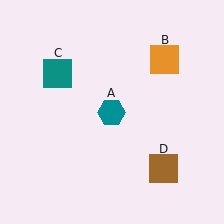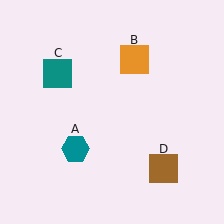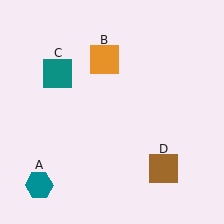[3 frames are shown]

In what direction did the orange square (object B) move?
The orange square (object B) moved left.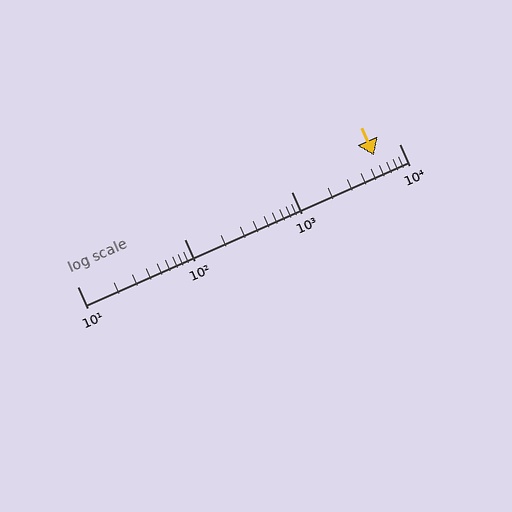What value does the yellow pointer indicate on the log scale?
The pointer indicates approximately 5800.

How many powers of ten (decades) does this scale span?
The scale spans 3 decades, from 10 to 10000.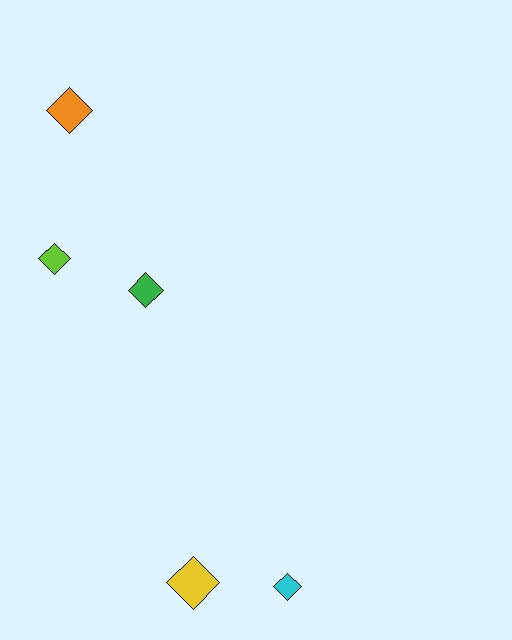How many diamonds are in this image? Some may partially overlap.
There are 5 diamonds.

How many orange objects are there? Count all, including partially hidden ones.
There is 1 orange object.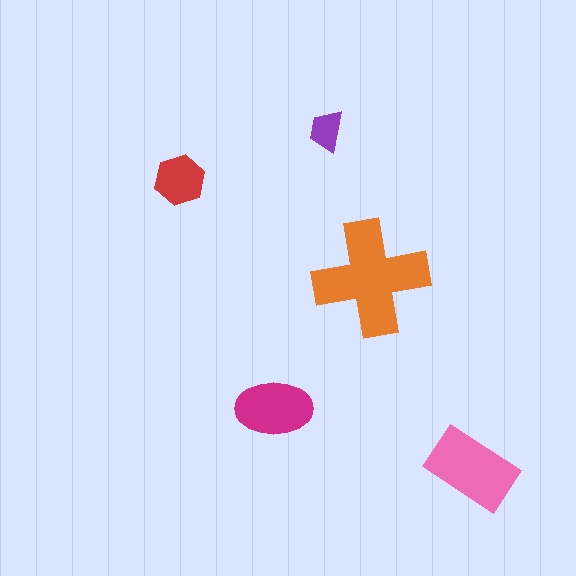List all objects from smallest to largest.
The purple trapezoid, the red hexagon, the magenta ellipse, the pink rectangle, the orange cross.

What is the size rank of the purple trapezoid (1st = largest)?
5th.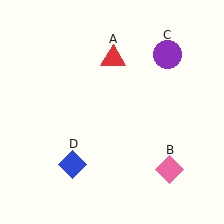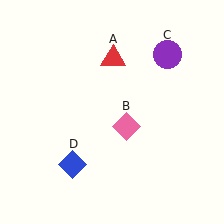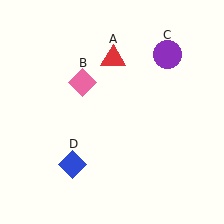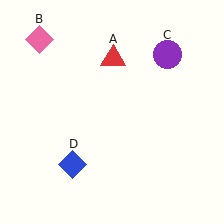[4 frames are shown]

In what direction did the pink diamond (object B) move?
The pink diamond (object B) moved up and to the left.